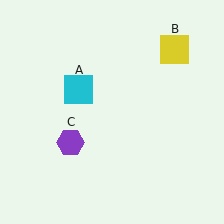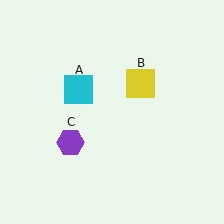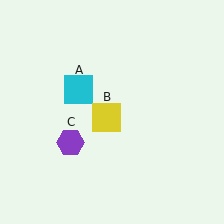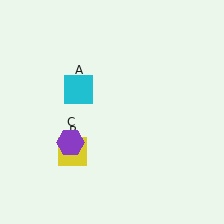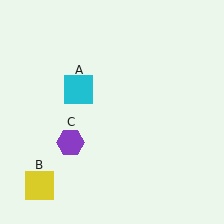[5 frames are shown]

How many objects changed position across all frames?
1 object changed position: yellow square (object B).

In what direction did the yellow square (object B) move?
The yellow square (object B) moved down and to the left.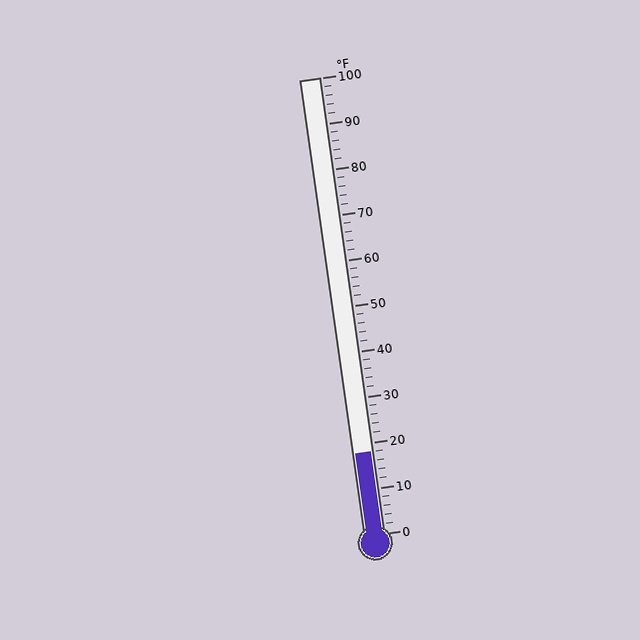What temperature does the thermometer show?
The thermometer shows approximately 18°F.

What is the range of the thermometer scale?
The thermometer scale ranges from 0°F to 100°F.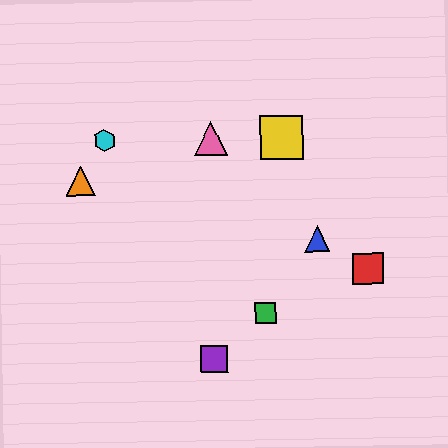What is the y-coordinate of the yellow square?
The yellow square is at y≈138.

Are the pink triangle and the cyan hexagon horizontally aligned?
Yes, both are at y≈139.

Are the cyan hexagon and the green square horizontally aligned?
No, the cyan hexagon is at y≈141 and the green square is at y≈313.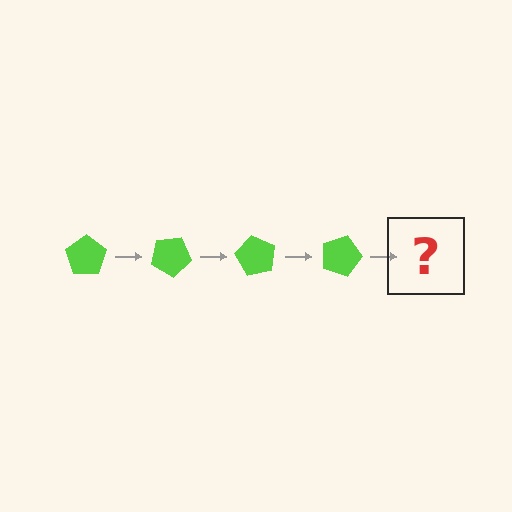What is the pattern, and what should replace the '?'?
The pattern is that the pentagon rotates 30 degrees each step. The '?' should be a lime pentagon rotated 120 degrees.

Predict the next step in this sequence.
The next step is a lime pentagon rotated 120 degrees.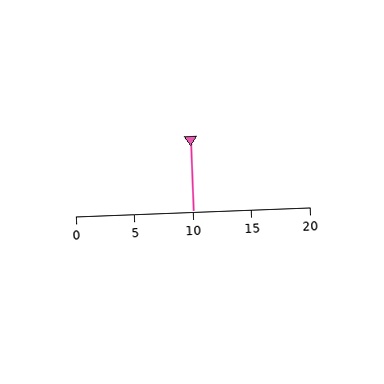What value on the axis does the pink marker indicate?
The marker indicates approximately 10.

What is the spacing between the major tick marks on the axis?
The major ticks are spaced 5 apart.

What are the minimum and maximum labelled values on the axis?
The axis runs from 0 to 20.